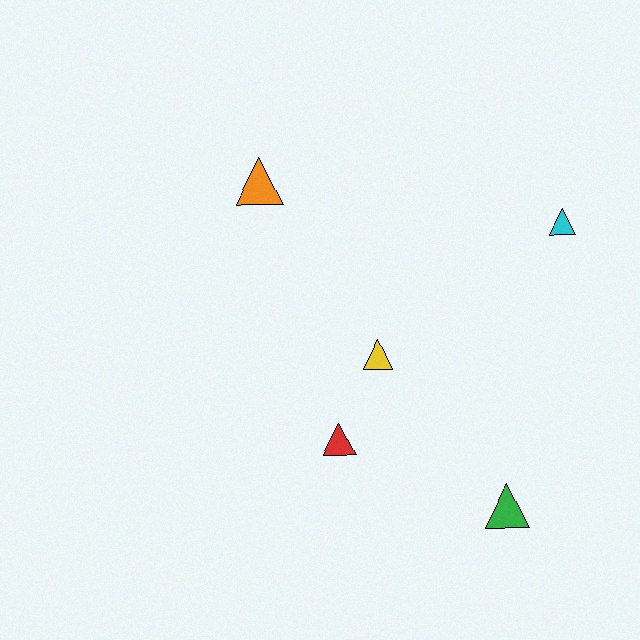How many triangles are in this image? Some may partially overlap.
There are 5 triangles.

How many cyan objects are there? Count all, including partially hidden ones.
There is 1 cyan object.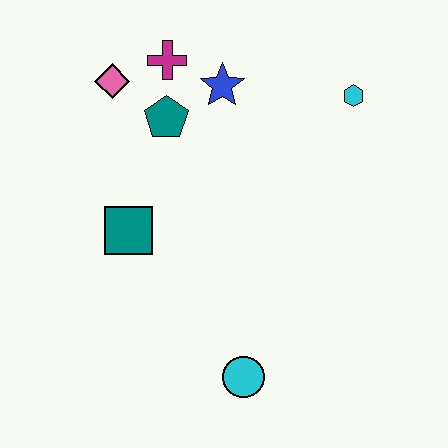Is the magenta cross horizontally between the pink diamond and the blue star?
Yes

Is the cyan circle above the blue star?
No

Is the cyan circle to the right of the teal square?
Yes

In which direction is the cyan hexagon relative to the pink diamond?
The cyan hexagon is to the right of the pink diamond.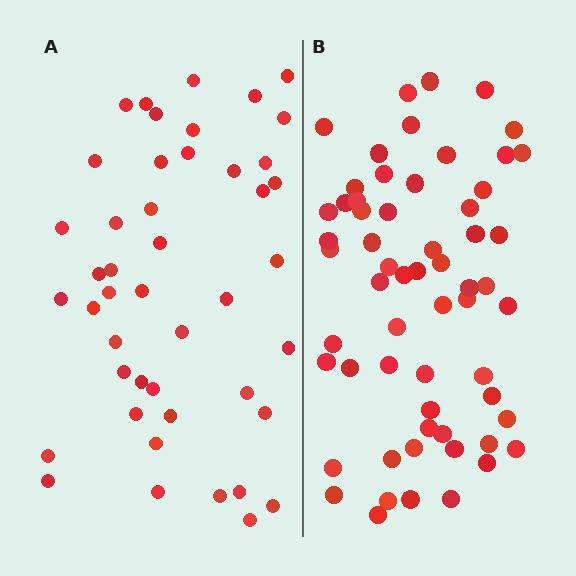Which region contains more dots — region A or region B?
Region B (the right region) has more dots.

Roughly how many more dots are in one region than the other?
Region B has approximately 15 more dots than region A.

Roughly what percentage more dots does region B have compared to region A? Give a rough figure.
About 35% more.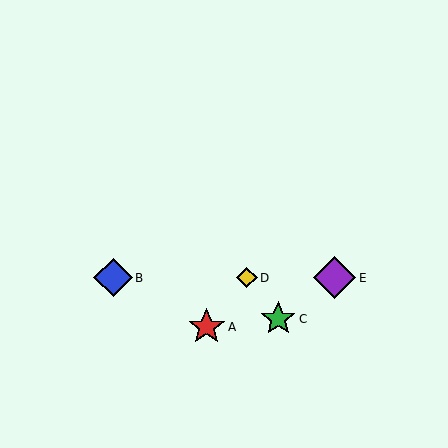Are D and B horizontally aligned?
Yes, both are at y≈278.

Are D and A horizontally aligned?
No, D is at y≈278 and A is at y≈327.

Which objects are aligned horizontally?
Objects B, D, E are aligned horizontally.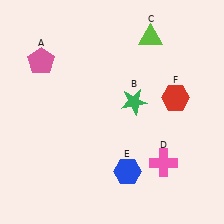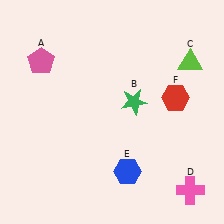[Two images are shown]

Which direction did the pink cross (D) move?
The pink cross (D) moved down.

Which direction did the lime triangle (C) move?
The lime triangle (C) moved right.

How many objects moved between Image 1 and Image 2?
2 objects moved between the two images.